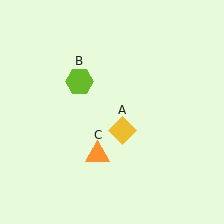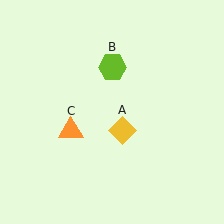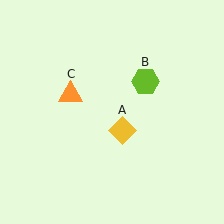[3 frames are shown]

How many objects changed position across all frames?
2 objects changed position: lime hexagon (object B), orange triangle (object C).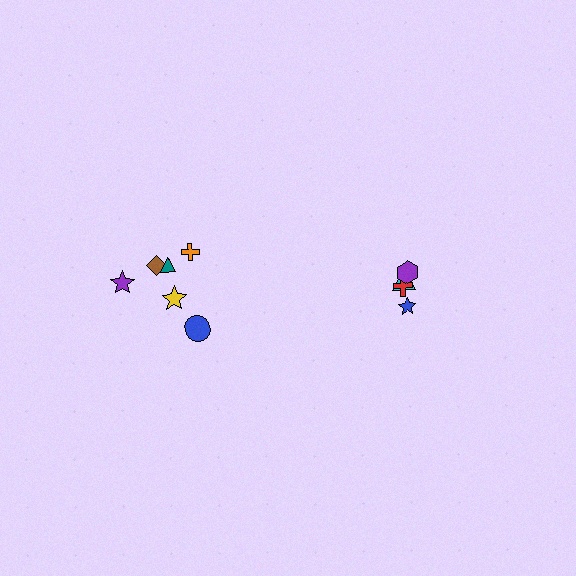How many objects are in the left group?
There are 6 objects.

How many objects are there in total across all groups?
There are 10 objects.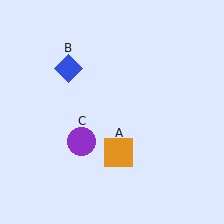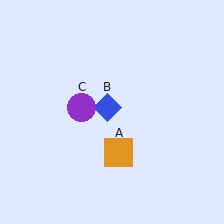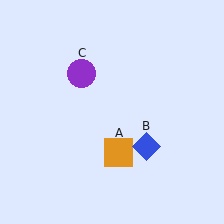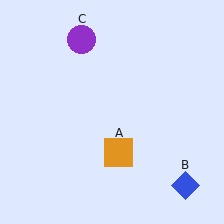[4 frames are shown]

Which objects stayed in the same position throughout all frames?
Orange square (object A) remained stationary.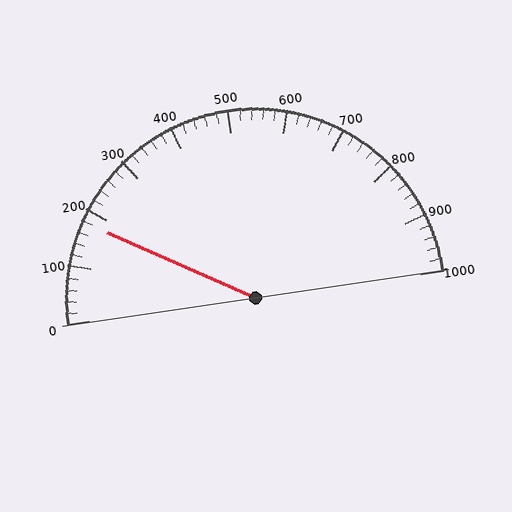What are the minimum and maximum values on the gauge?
The gauge ranges from 0 to 1000.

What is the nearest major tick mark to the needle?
The nearest major tick mark is 200.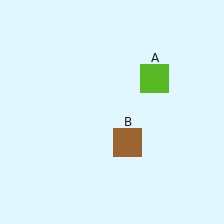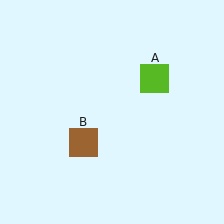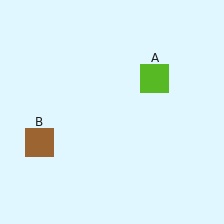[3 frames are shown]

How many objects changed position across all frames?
1 object changed position: brown square (object B).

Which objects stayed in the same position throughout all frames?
Lime square (object A) remained stationary.